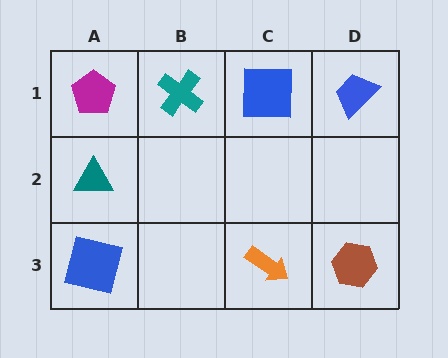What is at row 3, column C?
An orange arrow.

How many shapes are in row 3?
3 shapes.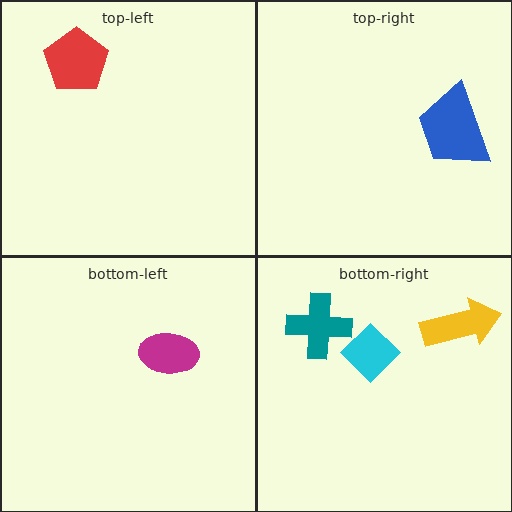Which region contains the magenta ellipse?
The bottom-left region.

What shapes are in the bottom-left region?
The magenta ellipse.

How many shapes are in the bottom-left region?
1.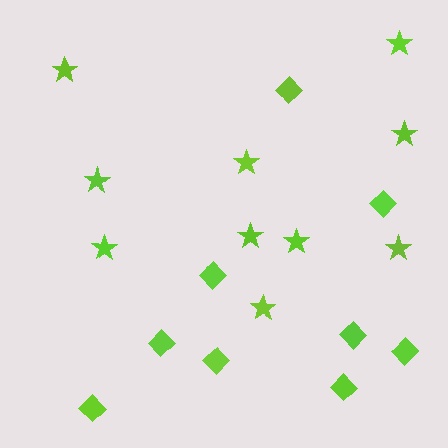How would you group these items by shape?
There are 2 groups: one group of diamonds (9) and one group of stars (10).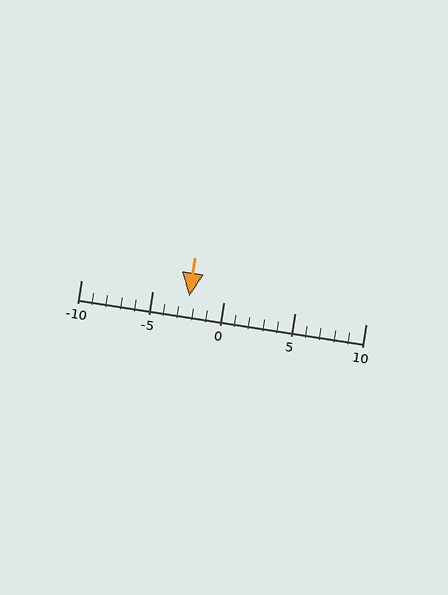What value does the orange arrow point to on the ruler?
The orange arrow points to approximately -2.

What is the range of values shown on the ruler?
The ruler shows values from -10 to 10.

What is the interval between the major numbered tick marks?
The major tick marks are spaced 5 units apart.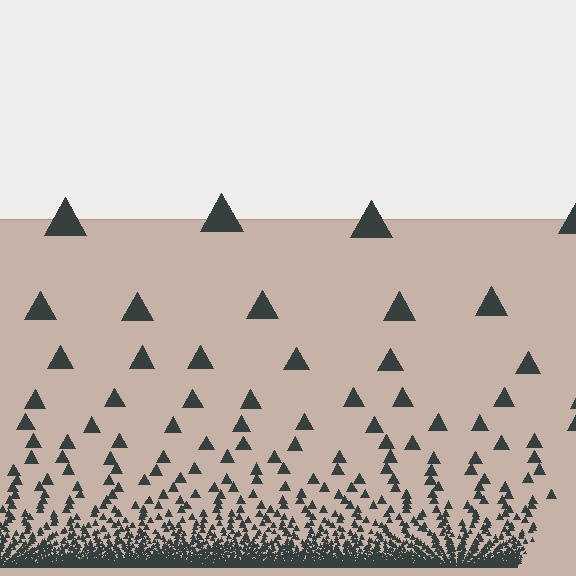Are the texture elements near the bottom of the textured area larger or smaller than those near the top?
Smaller. The gradient is inverted — elements near the bottom are smaller and denser.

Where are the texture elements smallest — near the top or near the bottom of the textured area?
Near the bottom.